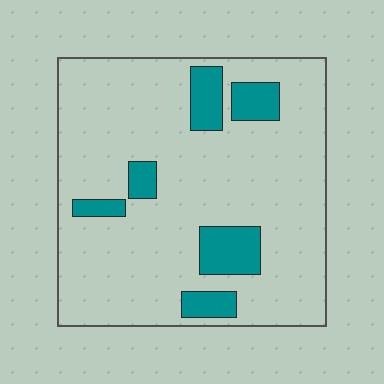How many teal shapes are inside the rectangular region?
6.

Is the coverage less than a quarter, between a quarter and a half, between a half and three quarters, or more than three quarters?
Less than a quarter.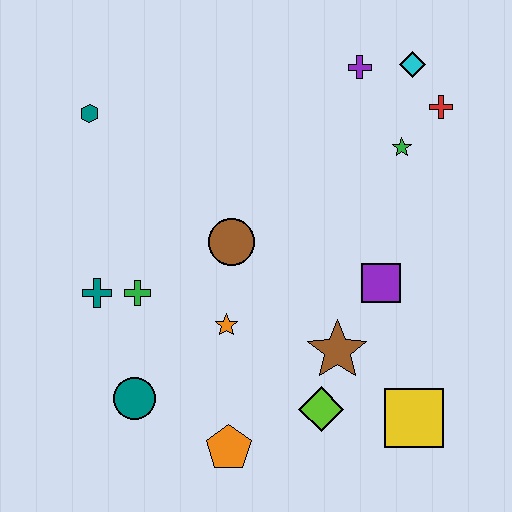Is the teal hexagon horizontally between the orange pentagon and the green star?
No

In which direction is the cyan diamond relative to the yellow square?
The cyan diamond is above the yellow square.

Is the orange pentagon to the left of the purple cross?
Yes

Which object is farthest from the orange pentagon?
The cyan diamond is farthest from the orange pentagon.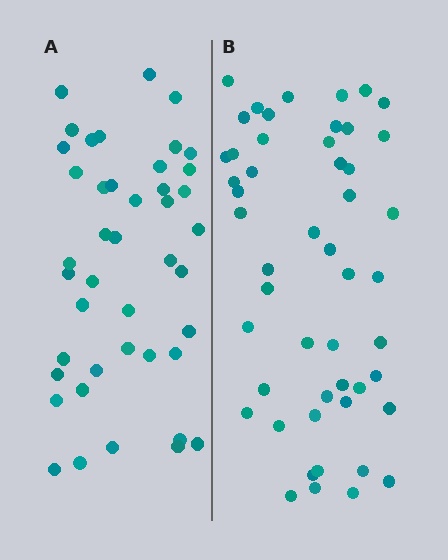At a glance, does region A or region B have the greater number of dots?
Region B (the right region) has more dots.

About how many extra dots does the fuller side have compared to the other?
Region B has roughly 8 or so more dots than region A.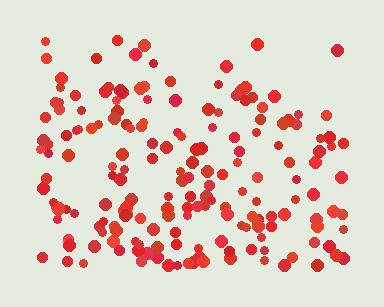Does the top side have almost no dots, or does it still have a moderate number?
Still a moderate number, just noticeably fewer than the bottom.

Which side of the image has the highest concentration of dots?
The bottom.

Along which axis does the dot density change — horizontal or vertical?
Vertical.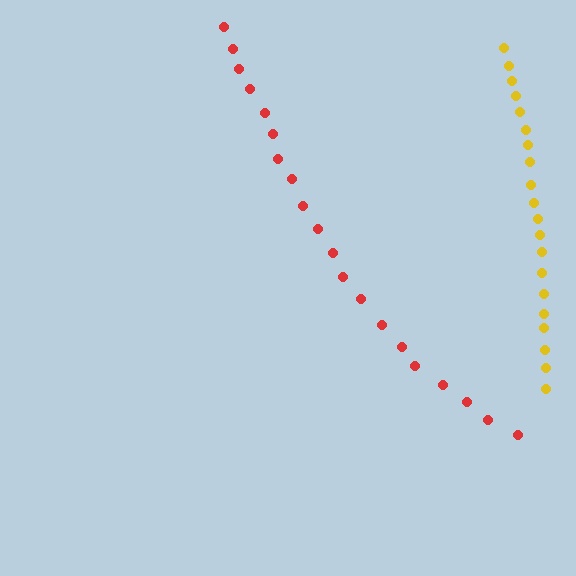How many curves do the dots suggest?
There are 2 distinct paths.